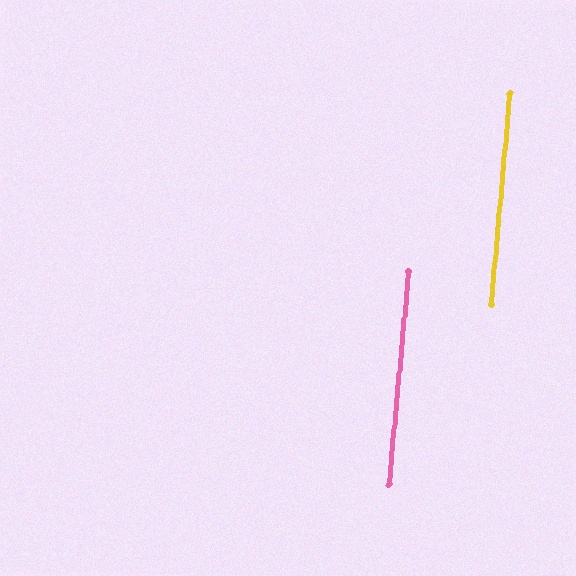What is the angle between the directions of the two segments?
Approximately 0 degrees.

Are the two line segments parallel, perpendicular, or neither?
Parallel — their directions differ by only 0.2°.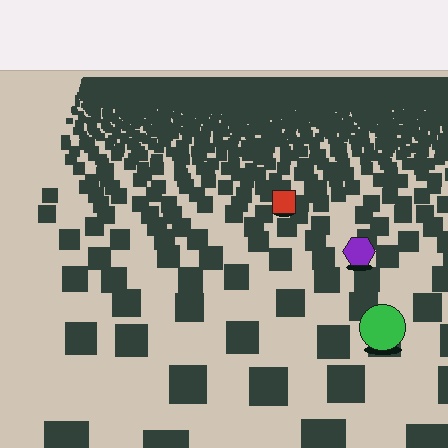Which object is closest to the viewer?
The green circle is closest. The texture marks near it are larger and more spread out.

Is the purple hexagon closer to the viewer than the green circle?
No. The green circle is closer — you can tell from the texture gradient: the ground texture is coarser near it.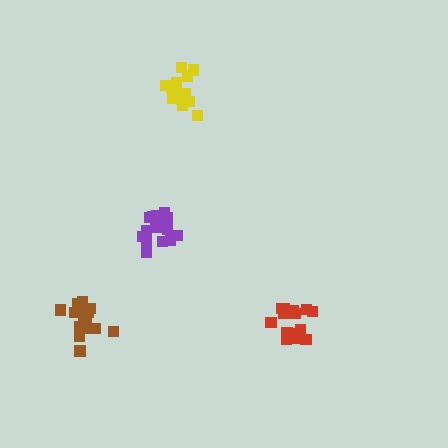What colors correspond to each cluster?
The clusters are colored: purple, yellow, brown, red.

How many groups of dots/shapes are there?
There are 4 groups.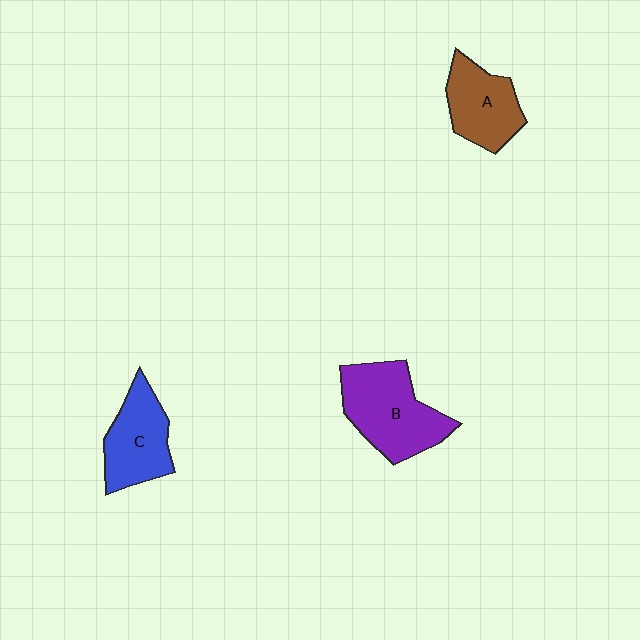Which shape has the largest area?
Shape B (purple).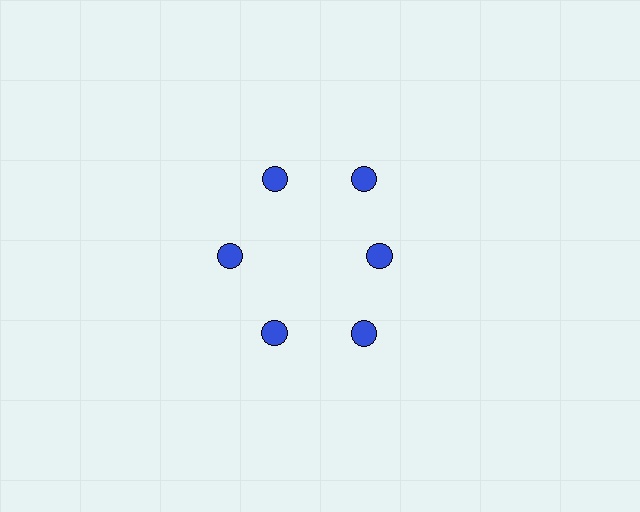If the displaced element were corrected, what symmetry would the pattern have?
It would have 6-fold rotational symmetry — the pattern would map onto itself every 60 degrees.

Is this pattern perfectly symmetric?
No. The 6 blue circles are arranged in a ring, but one element near the 3 o'clock position is pulled inward toward the center, breaking the 6-fold rotational symmetry.